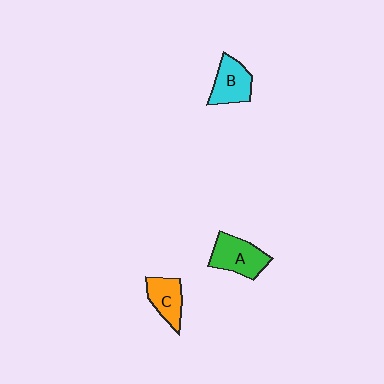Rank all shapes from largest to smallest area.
From largest to smallest: A (green), B (cyan), C (orange).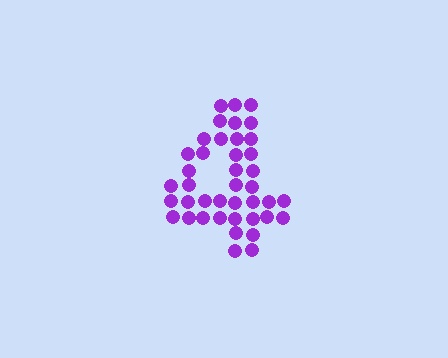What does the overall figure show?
The overall figure shows the digit 4.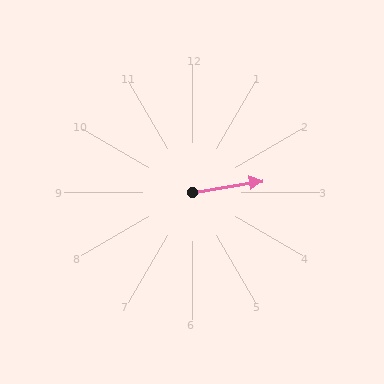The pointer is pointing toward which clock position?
Roughly 3 o'clock.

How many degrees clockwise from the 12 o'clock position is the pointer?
Approximately 81 degrees.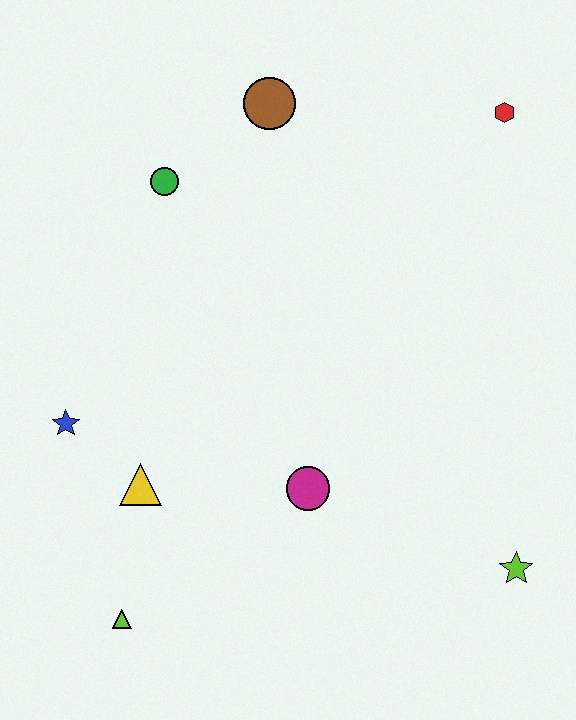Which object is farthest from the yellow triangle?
The red hexagon is farthest from the yellow triangle.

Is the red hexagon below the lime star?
No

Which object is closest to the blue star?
The yellow triangle is closest to the blue star.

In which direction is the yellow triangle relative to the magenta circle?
The yellow triangle is to the left of the magenta circle.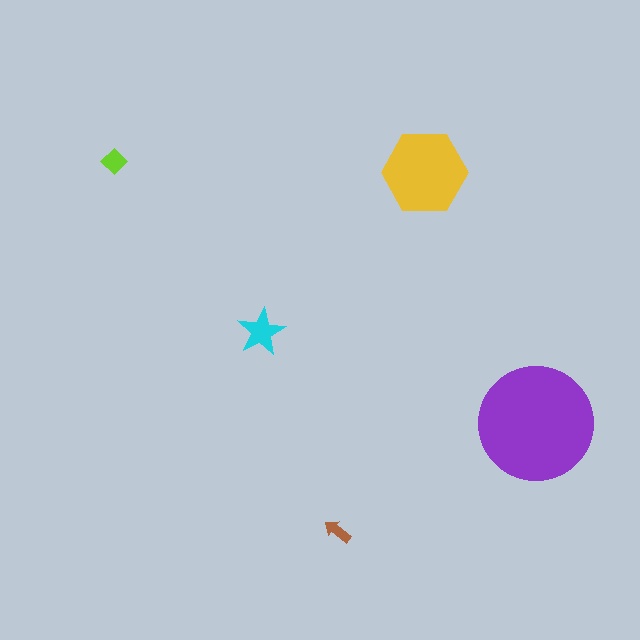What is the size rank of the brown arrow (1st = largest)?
5th.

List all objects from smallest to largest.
The brown arrow, the lime diamond, the cyan star, the yellow hexagon, the purple circle.